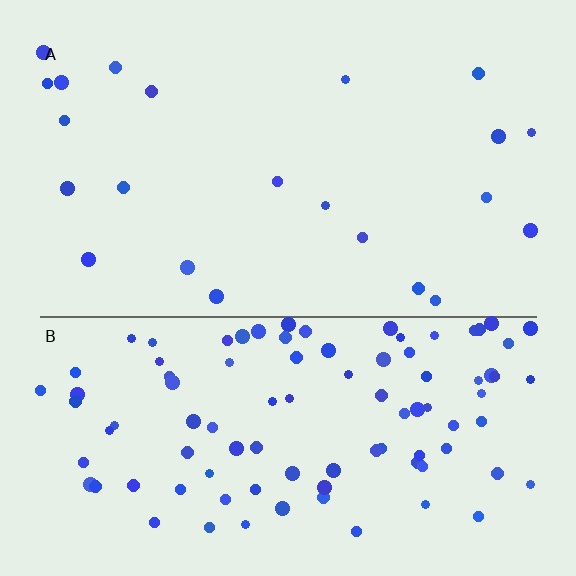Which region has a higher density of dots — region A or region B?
B (the bottom).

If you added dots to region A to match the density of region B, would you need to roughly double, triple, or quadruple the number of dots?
Approximately quadruple.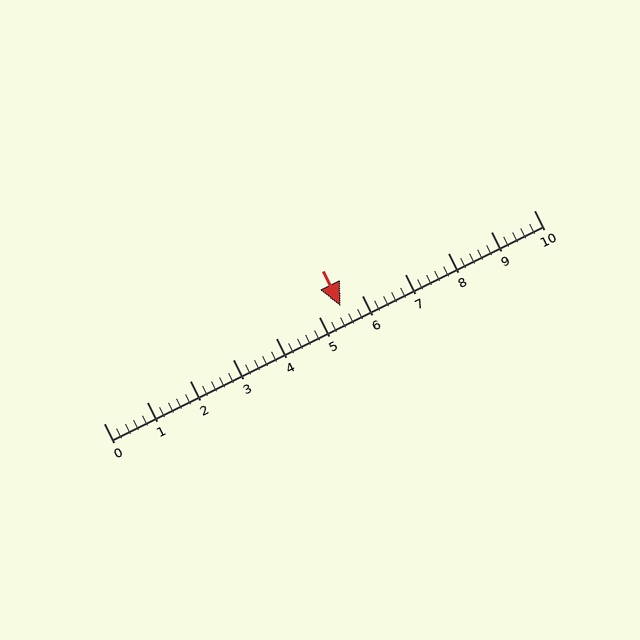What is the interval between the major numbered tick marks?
The major tick marks are spaced 1 units apart.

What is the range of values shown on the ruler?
The ruler shows values from 0 to 10.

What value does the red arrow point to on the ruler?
The red arrow points to approximately 5.5.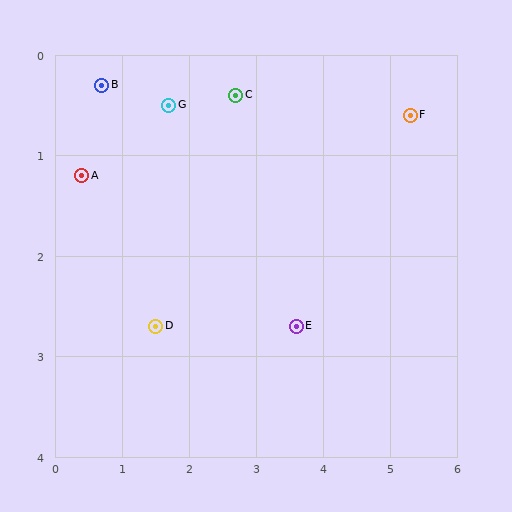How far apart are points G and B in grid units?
Points G and B are about 1.0 grid units apart.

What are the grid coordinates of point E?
Point E is at approximately (3.6, 2.7).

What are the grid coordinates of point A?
Point A is at approximately (0.4, 1.2).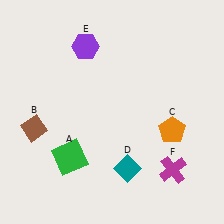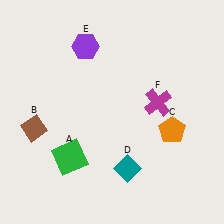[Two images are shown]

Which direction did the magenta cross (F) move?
The magenta cross (F) moved up.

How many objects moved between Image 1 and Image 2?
1 object moved between the two images.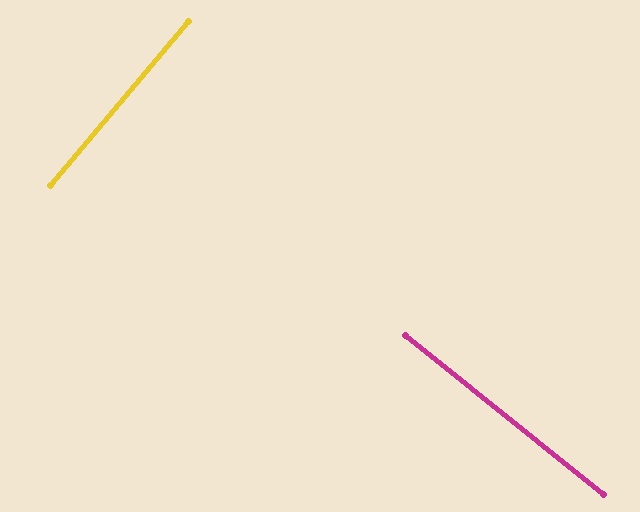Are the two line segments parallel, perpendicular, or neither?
Perpendicular — they meet at approximately 89°.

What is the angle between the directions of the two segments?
Approximately 89 degrees.